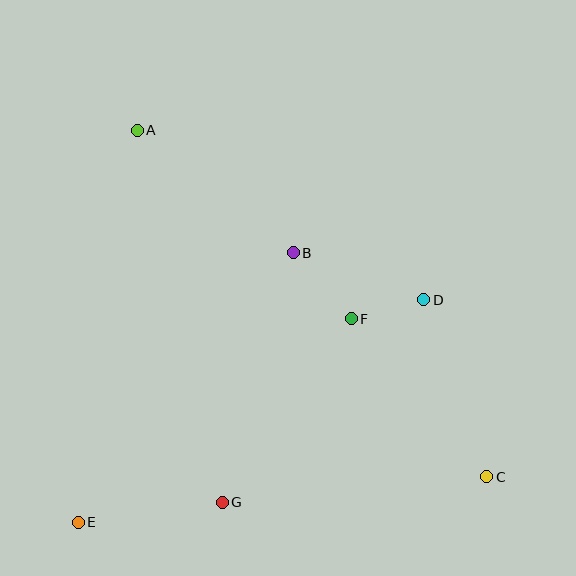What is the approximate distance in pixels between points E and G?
The distance between E and G is approximately 145 pixels.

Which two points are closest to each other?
Points D and F are closest to each other.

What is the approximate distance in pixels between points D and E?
The distance between D and E is approximately 411 pixels.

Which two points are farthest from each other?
Points A and C are farthest from each other.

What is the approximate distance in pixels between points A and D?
The distance between A and D is approximately 333 pixels.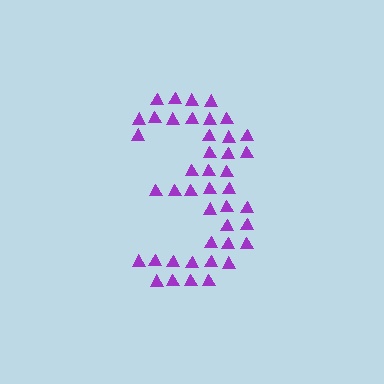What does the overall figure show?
The overall figure shows the digit 3.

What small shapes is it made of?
It is made of small triangles.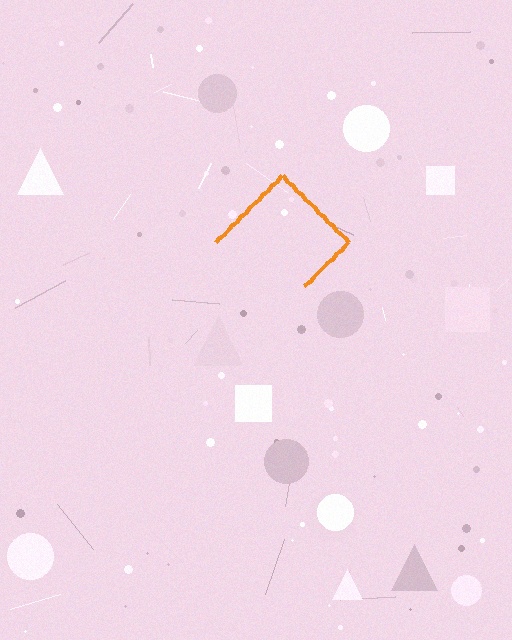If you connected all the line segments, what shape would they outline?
They would outline a diamond.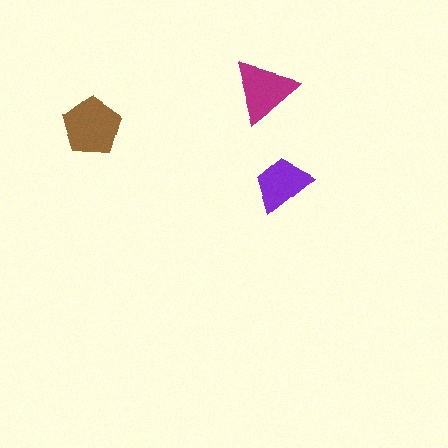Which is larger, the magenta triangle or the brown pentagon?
The brown pentagon.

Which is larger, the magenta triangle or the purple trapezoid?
The magenta triangle.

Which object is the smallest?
The purple trapezoid.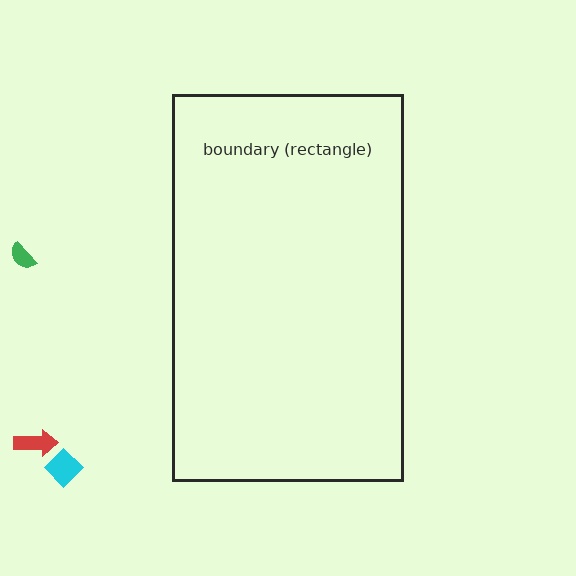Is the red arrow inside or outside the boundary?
Outside.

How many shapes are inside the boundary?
0 inside, 3 outside.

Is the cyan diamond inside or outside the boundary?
Outside.